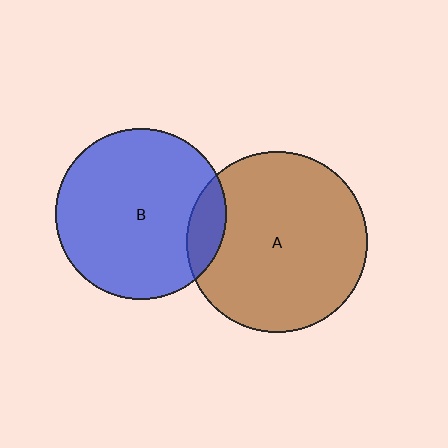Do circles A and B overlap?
Yes.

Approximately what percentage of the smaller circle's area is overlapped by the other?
Approximately 10%.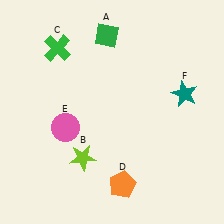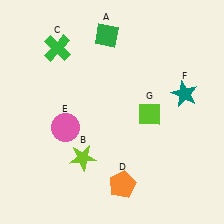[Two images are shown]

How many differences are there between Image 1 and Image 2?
There is 1 difference between the two images.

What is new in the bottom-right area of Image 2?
A lime diamond (G) was added in the bottom-right area of Image 2.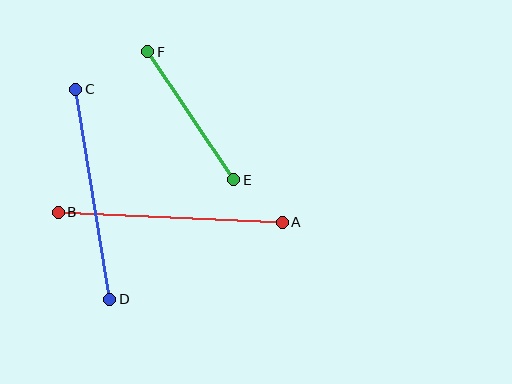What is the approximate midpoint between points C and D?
The midpoint is at approximately (93, 194) pixels.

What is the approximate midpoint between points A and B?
The midpoint is at approximately (170, 217) pixels.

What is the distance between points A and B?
The distance is approximately 224 pixels.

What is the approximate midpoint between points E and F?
The midpoint is at approximately (191, 116) pixels.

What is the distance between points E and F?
The distance is approximately 154 pixels.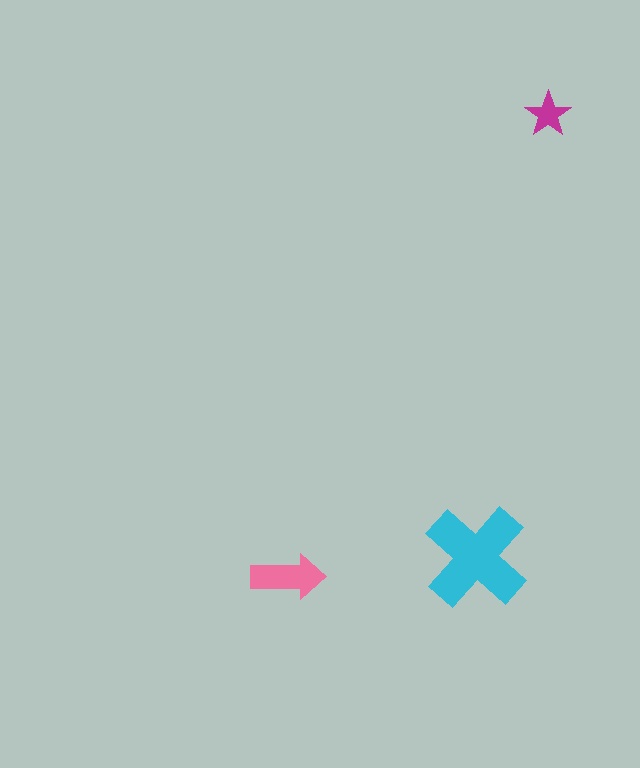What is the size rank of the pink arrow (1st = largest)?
2nd.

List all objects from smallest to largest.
The magenta star, the pink arrow, the cyan cross.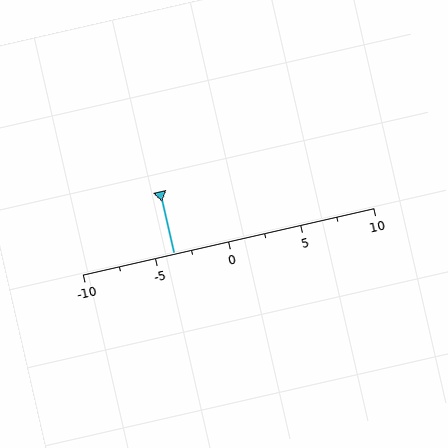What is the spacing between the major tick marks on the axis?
The major ticks are spaced 5 apart.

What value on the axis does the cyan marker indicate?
The marker indicates approximately -3.8.